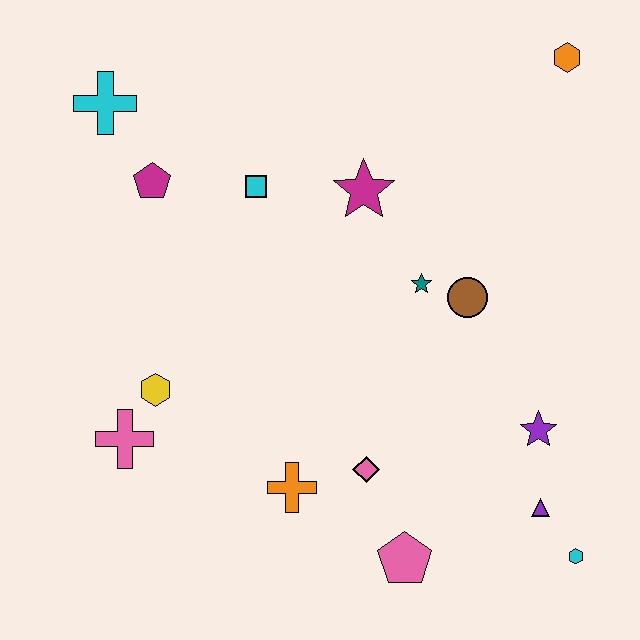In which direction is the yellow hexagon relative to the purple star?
The yellow hexagon is to the left of the purple star.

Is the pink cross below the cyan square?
Yes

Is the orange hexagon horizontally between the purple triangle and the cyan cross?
No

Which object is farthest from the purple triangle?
The cyan cross is farthest from the purple triangle.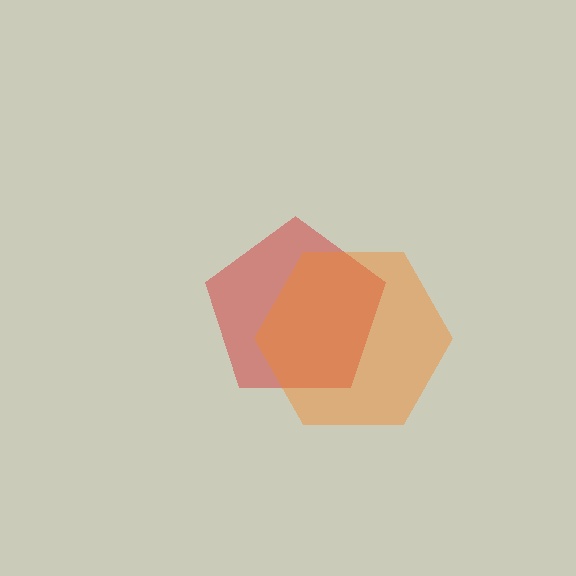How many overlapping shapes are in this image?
There are 2 overlapping shapes in the image.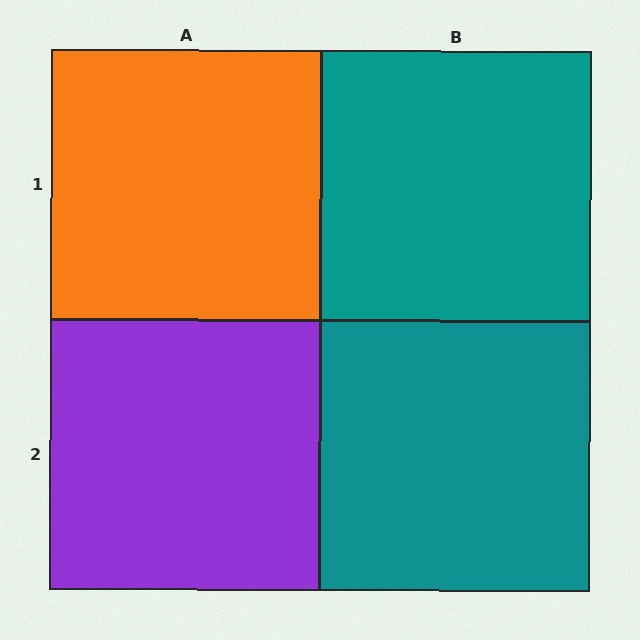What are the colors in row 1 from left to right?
Orange, teal.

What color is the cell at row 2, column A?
Purple.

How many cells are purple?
1 cell is purple.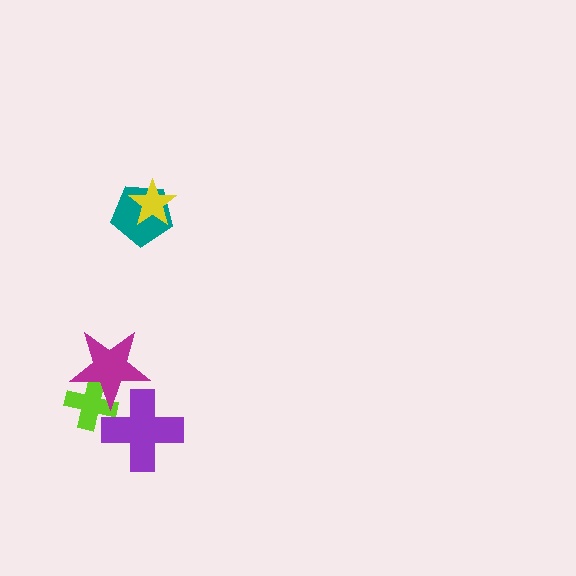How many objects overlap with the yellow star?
1 object overlaps with the yellow star.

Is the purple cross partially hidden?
No, no other shape covers it.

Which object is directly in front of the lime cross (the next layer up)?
The magenta star is directly in front of the lime cross.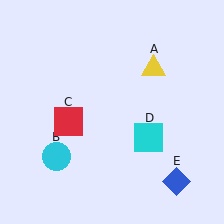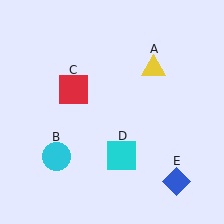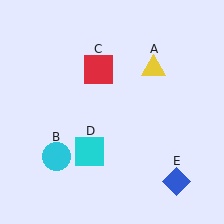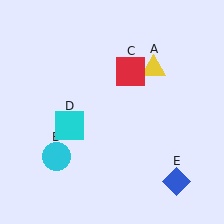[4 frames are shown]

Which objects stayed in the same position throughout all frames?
Yellow triangle (object A) and cyan circle (object B) and blue diamond (object E) remained stationary.